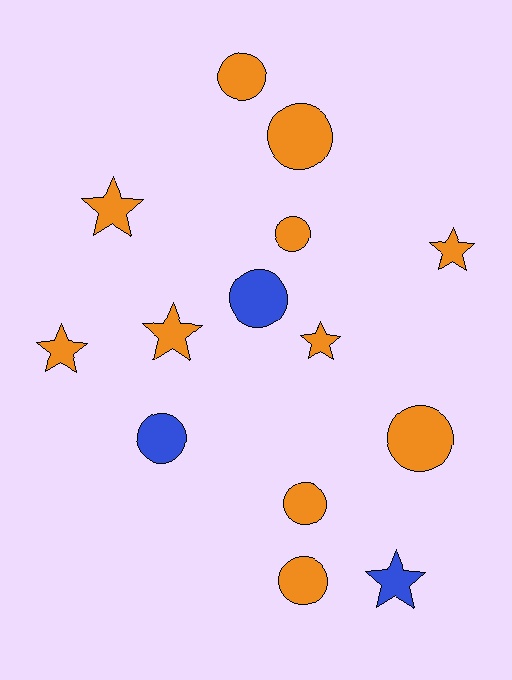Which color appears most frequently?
Orange, with 11 objects.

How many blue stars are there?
There is 1 blue star.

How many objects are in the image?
There are 14 objects.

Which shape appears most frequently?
Circle, with 8 objects.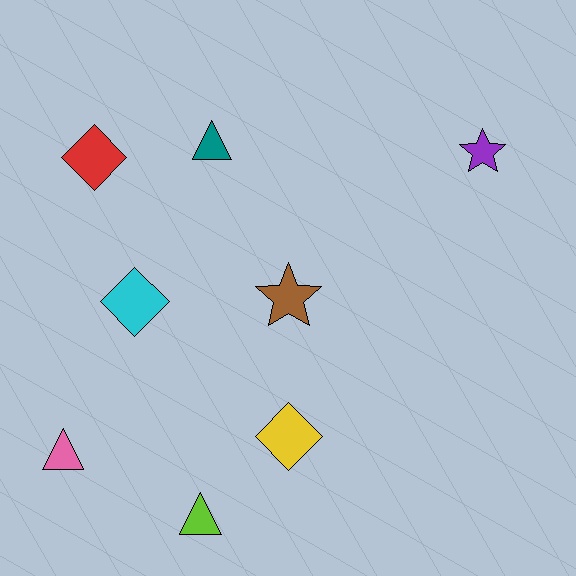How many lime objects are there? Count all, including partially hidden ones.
There is 1 lime object.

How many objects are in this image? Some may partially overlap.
There are 8 objects.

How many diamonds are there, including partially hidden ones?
There are 3 diamonds.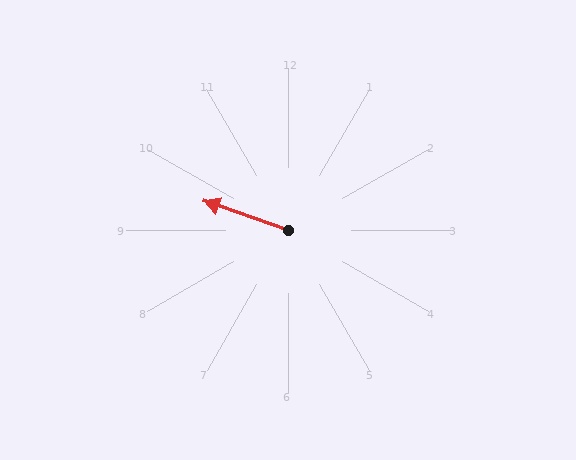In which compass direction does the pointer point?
West.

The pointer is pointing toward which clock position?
Roughly 10 o'clock.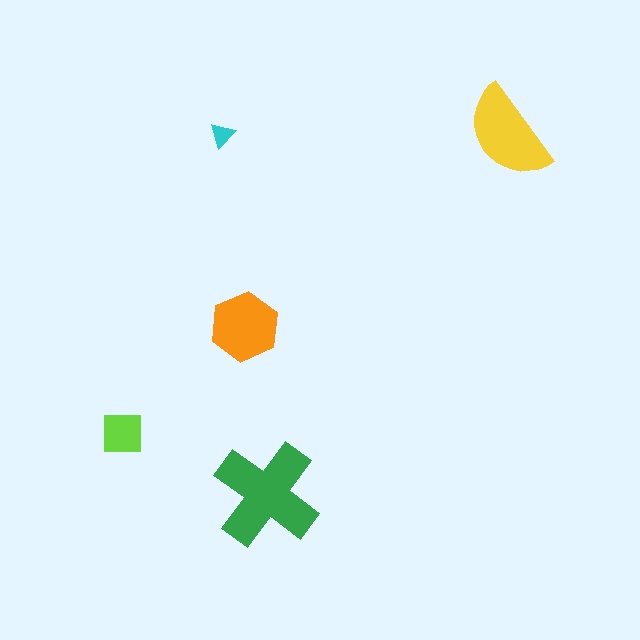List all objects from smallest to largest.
The cyan triangle, the lime square, the orange hexagon, the yellow semicircle, the green cross.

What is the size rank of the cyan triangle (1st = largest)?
5th.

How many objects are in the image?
There are 5 objects in the image.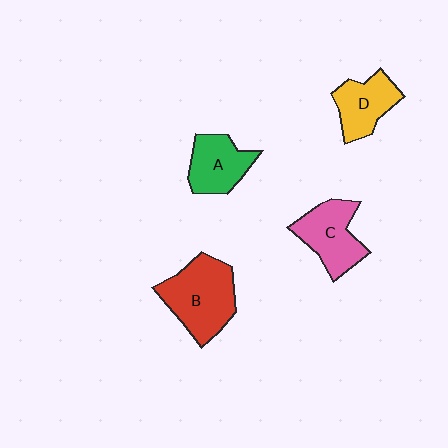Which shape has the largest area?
Shape B (red).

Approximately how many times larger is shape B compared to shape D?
Approximately 1.5 times.